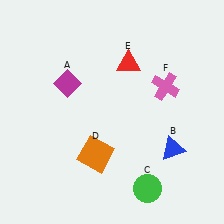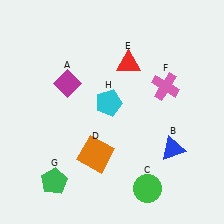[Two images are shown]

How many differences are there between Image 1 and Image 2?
There are 2 differences between the two images.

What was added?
A green pentagon (G), a cyan pentagon (H) were added in Image 2.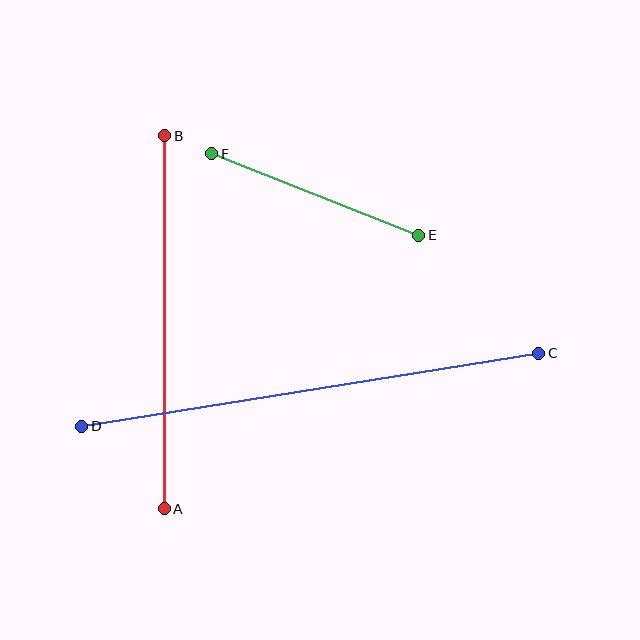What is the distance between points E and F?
The distance is approximately 223 pixels.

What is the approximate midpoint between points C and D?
The midpoint is at approximately (310, 390) pixels.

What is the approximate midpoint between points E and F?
The midpoint is at approximately (315, 194) pixels.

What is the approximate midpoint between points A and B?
The midpoint is at approximately (164, 322) pixels.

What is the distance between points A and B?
The distance is approximately 373 pixels.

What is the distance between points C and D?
The distance is approximately 463 pixels.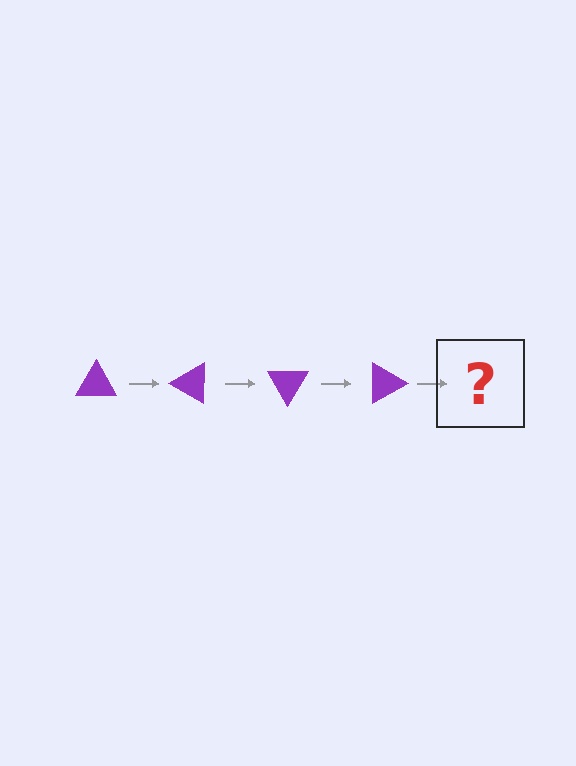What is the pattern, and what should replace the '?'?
The pattern is that the triangle rotates 30 degrees each step. The '?' should be a purple triangle rotated 120 degrees.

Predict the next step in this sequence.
The next step is a purple triangle rotated 120 degrees.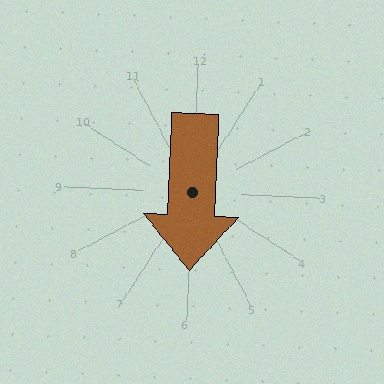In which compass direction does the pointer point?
South.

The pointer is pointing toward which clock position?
Roughly 6 o'clock.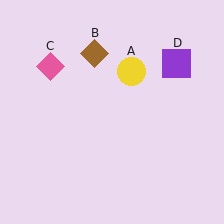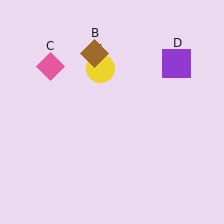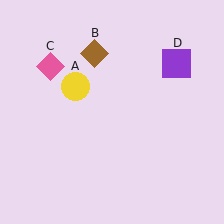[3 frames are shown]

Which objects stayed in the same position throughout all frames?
Brown diamond (object B) and pink diamond (object C) and purple square (object D) remained stationary.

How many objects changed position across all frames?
1 object changed position: yellow circle (object A).